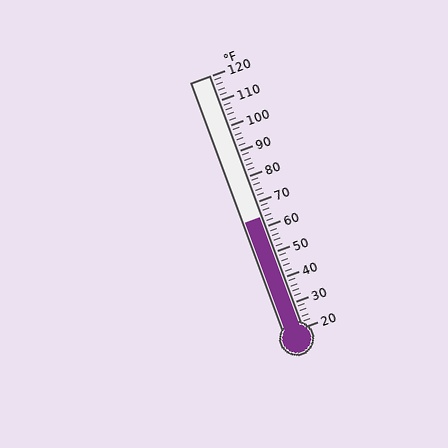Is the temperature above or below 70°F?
The temperature is below 70°F.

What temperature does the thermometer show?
The thermometer shows approximately 64°F.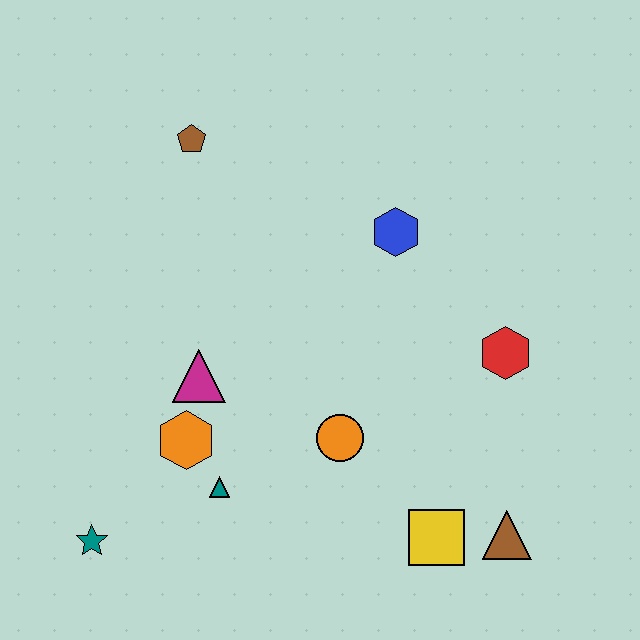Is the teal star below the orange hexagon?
Yes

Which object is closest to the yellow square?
The brown triangle is closest to the yellow square.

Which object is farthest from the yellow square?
The brown pentagon is farthest from the yellow square.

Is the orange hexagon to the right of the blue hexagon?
No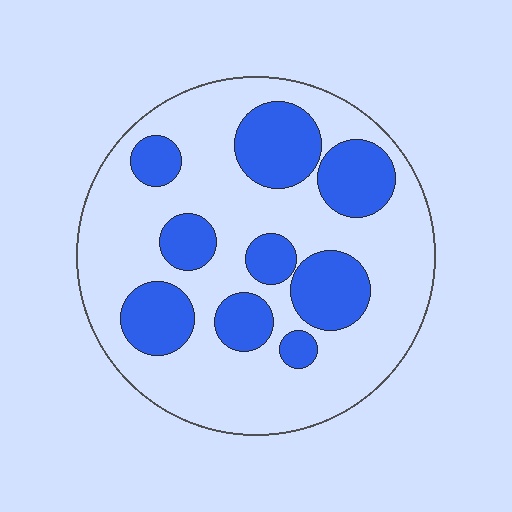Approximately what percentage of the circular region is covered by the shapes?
Approximately 30%.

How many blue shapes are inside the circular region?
9.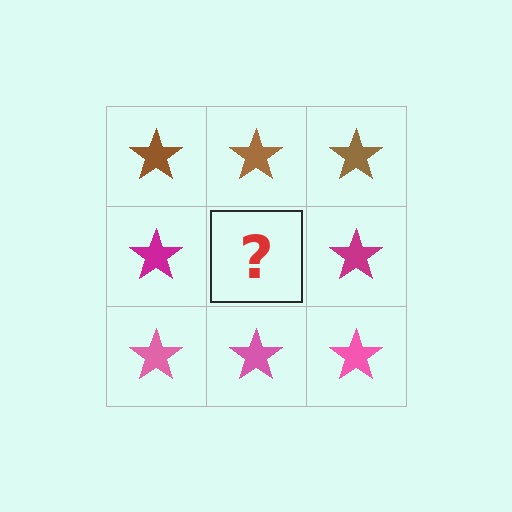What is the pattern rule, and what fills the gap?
The rule is that each row has a consistent color. The gap should be filled with a magenta star.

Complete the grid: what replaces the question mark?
The question mark should be replaced with a magenta star.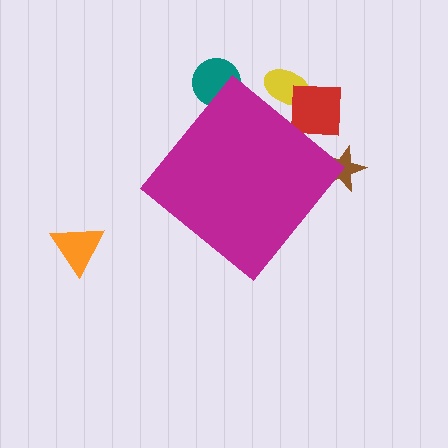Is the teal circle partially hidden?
Yes, the teal circle is partially hidden behind the magenta diamond.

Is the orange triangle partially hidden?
No, the orange triangle is fully visible.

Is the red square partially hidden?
Yes, the red square is partially hidden behind the magenta diamond.